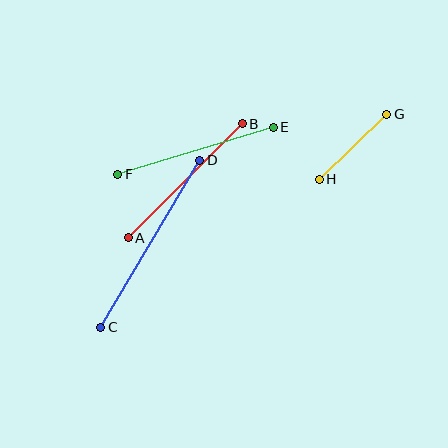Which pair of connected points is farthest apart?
Points C and D are farthest apart.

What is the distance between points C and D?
The distance is approximately 195 pixels.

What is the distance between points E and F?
The distance is approximately 162 pixels.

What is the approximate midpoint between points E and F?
The midpoint is at approximately (195, 151) pixels.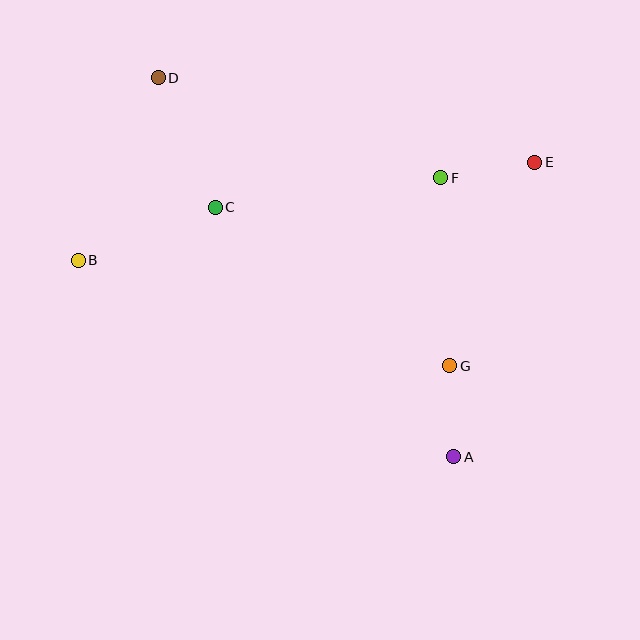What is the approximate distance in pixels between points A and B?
The distance between A and B is approximately 424 pixels.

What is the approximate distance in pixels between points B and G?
The distance between B and G is approximately 386 pixels.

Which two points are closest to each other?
Points A and G are closest to each other.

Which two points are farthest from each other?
Points A and D are farthest from each other.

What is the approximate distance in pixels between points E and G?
The distance between E and G is approximately 221 pixels.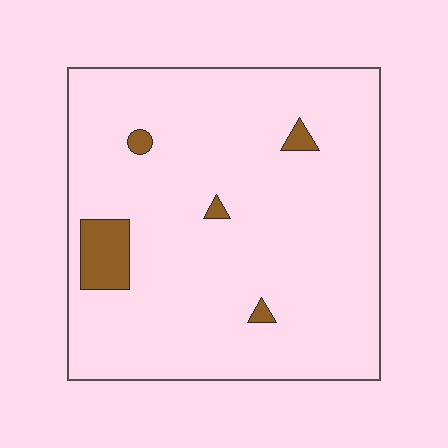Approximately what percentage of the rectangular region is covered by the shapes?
Approximately 5%.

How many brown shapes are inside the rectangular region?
5.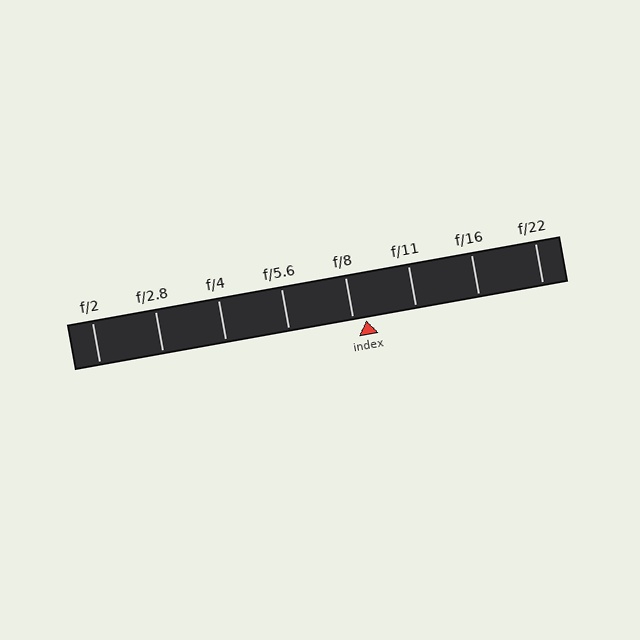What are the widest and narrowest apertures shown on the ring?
The widest aperture shown is f/2 and the narrowest is f/22.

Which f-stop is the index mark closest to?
The index mark is closest to f/8.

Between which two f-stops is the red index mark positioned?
The index mark is between f/8 and f/11.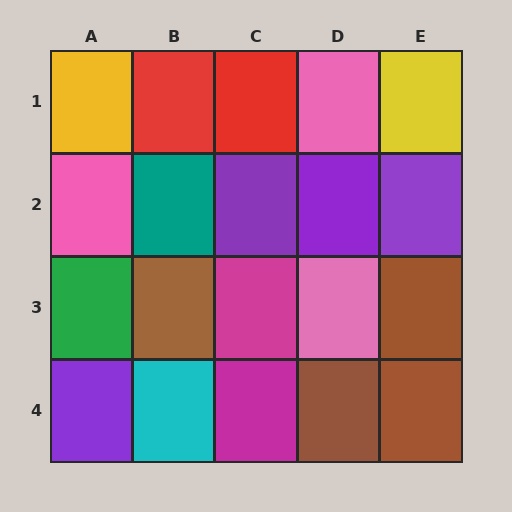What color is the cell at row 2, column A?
Pink.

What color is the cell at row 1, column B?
Red.